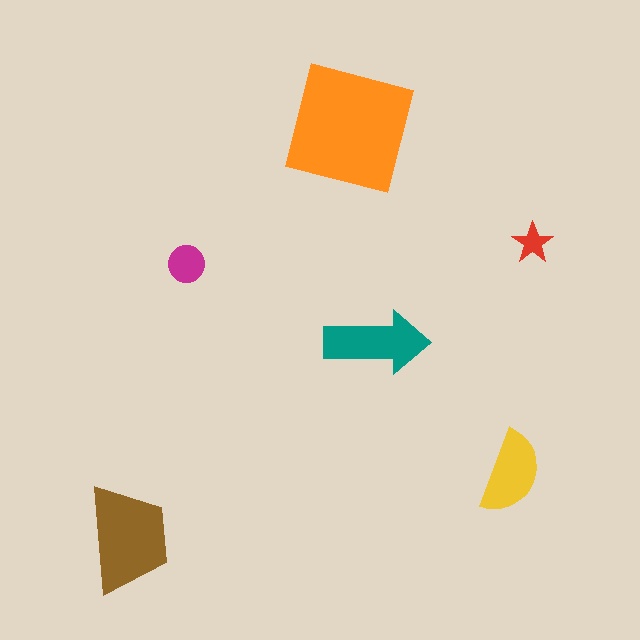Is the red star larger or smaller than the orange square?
Smaller.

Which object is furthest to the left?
The brown trapezoid is leftmost.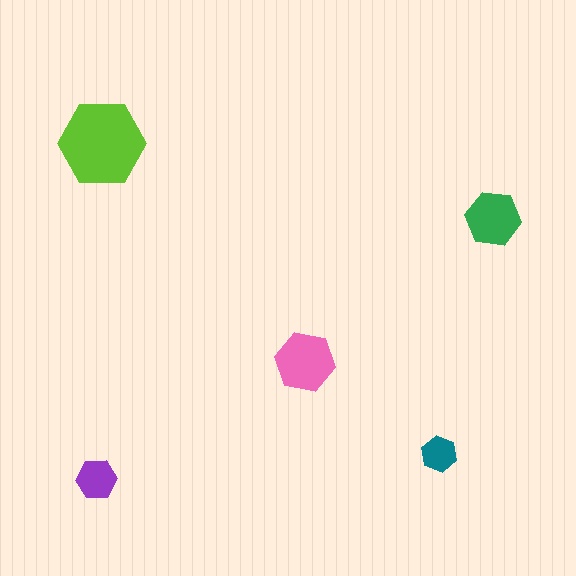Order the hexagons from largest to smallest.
the lime one, the pink one, the green one, the purple one, the teal one.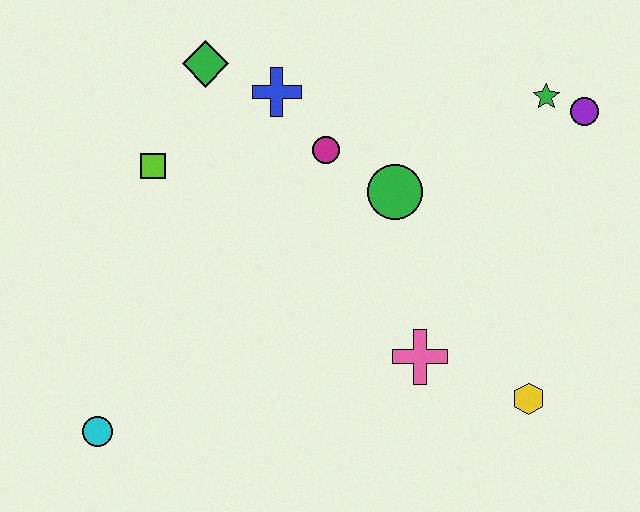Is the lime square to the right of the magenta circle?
No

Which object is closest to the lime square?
The green diamond is closest to the lime square.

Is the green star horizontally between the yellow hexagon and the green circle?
No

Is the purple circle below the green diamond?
Yes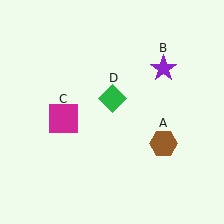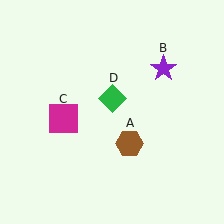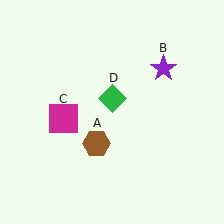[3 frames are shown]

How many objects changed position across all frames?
1 object changed position: brown hexagon (object A).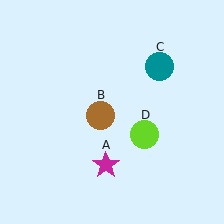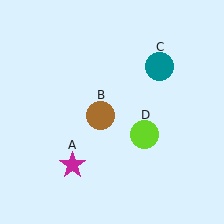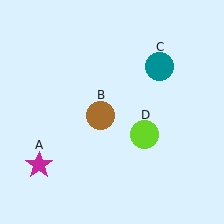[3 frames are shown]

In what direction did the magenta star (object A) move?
The magenta star (object A) moved left.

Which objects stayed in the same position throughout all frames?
Brown circle (object B) and teal circle (object C) and lime circle (object D) remained stationary.